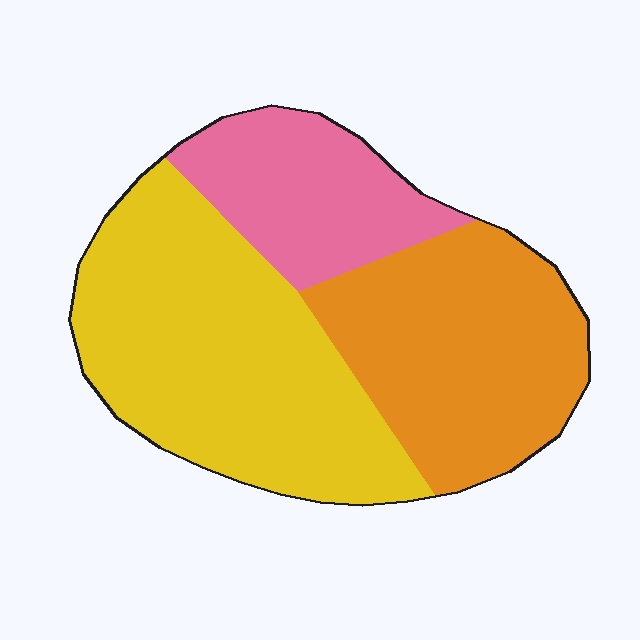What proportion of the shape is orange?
Orange takes up about one third (1/3) of the shape.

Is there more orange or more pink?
Orange.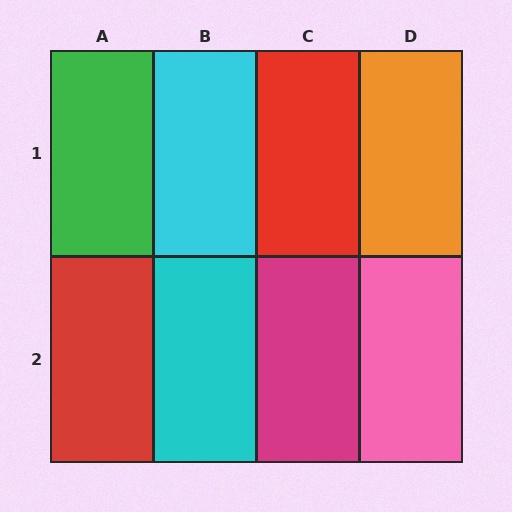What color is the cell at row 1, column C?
Red.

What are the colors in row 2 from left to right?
Red, cyan, magenta, pink.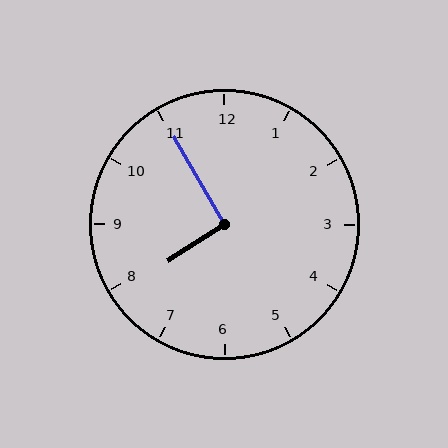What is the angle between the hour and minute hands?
Approximately 92 degrees.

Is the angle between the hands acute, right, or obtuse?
It is right.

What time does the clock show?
7:55.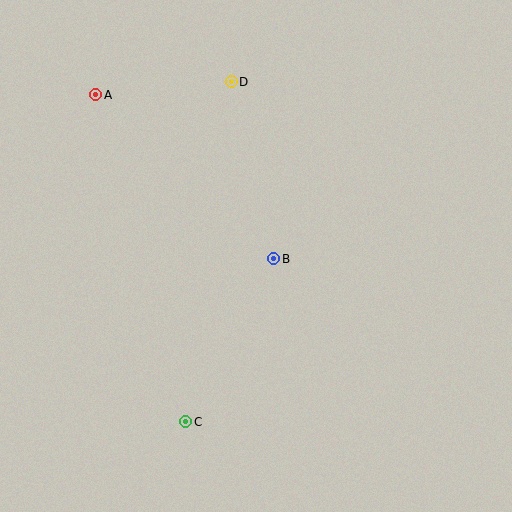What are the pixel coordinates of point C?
Point C is at (186, 422).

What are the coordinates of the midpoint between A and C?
The midpoint between A and C is at (141, 258).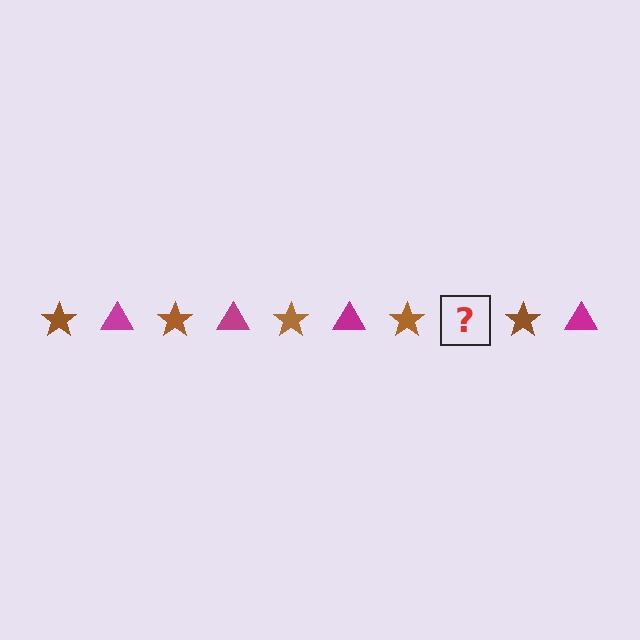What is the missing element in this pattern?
The missing element is a magenta triangle.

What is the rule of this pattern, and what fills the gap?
The rule is that the pattern alternates between brown star and magenta triangle. The gap should be filled with a magenta triangle.